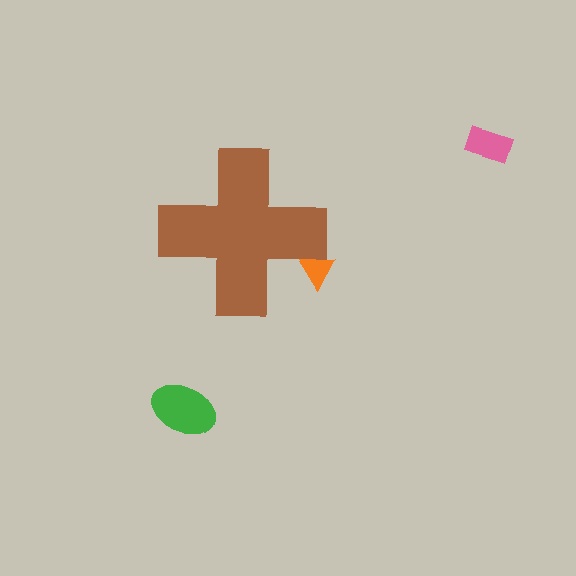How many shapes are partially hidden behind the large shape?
1 shape is partially hidden.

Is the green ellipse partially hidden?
No, the green ellipse is fully visible.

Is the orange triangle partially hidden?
Yes, the orange triangle is partially hidden behind the brown cross.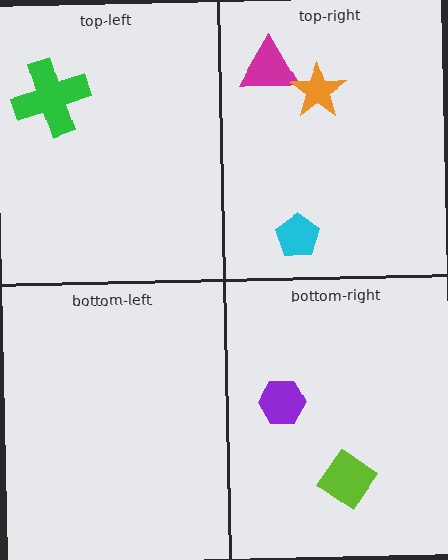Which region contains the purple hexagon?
The bottom-right region.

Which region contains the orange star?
The top-right region.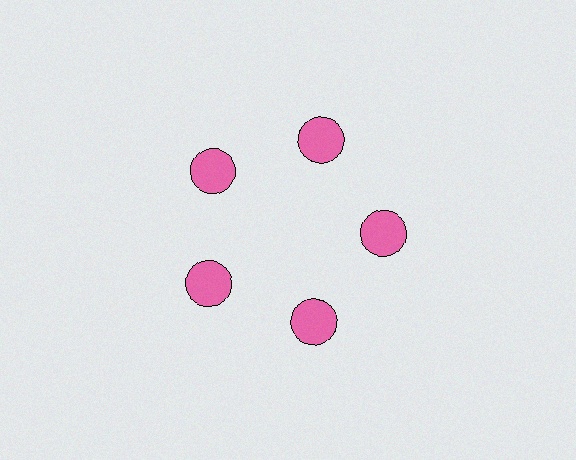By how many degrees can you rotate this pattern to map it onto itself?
The pattern maps onto itself every 72 degrees of rotation.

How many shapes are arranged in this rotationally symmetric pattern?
There are 5 shapes, arranged in 5 groups of 1.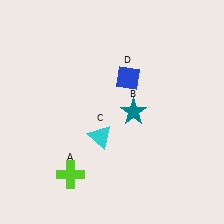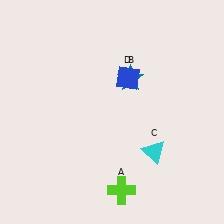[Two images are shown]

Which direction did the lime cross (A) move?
The lime cross (A) moved right.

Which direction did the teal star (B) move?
The teal star (B) moved up.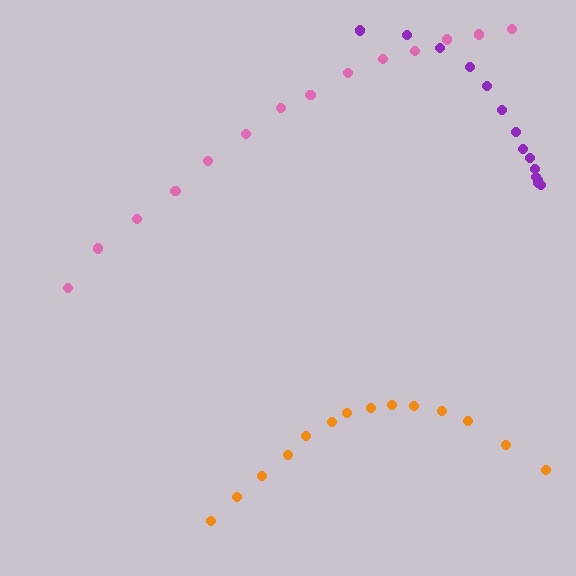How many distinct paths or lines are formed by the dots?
There are 3 distinct paths.